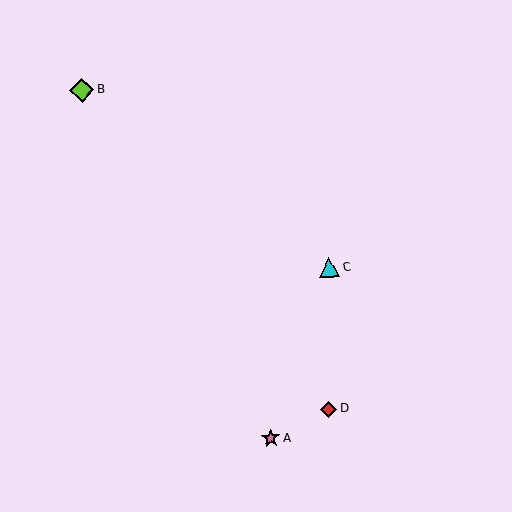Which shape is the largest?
The lime diamond (labeled B) is the largest.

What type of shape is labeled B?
Shape B is a lime diamond.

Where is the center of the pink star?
The center of the pink star is at (271, 438).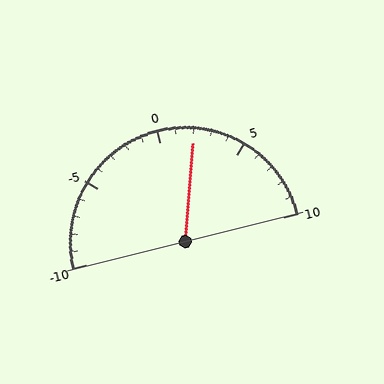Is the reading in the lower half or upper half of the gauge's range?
The reading is in the upper half of the range (-10 to 10).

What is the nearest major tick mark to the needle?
The nearest major tick mark is 0.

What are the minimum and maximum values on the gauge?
The gauge ranges from -10 to 10.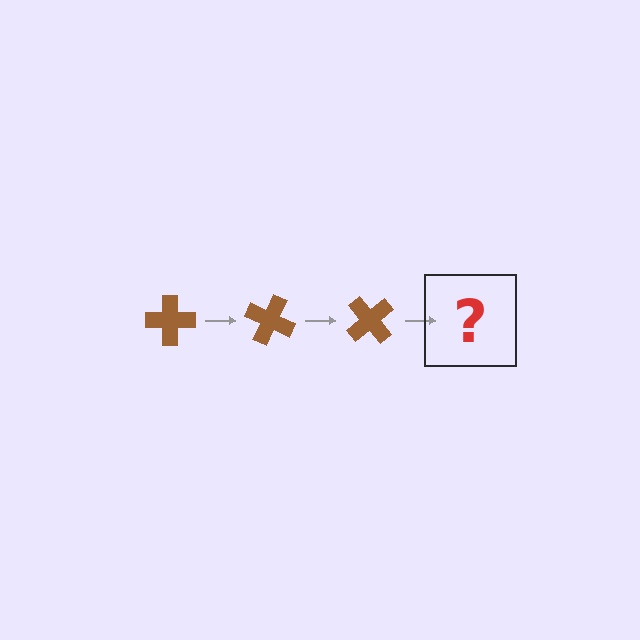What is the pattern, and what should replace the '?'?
The pattern is that the cross rotates 25 degrees each step. The '?' should be a brown cross rotated 75 degrees.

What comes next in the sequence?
The next element should be a brown cross rotated 75 degrees.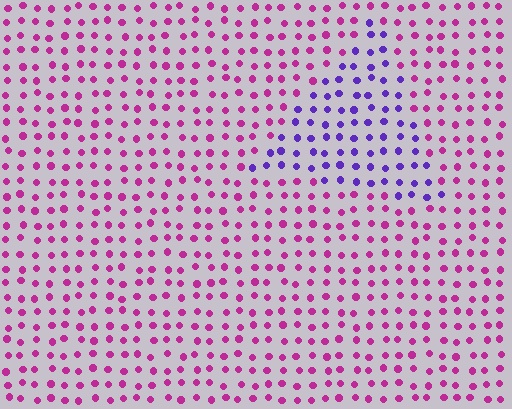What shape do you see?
I see a triangle.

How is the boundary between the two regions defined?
The boundary is defined purely by a slight shift in hue (about 54 degrees). Spacing, size, and orientation are identical on both sides.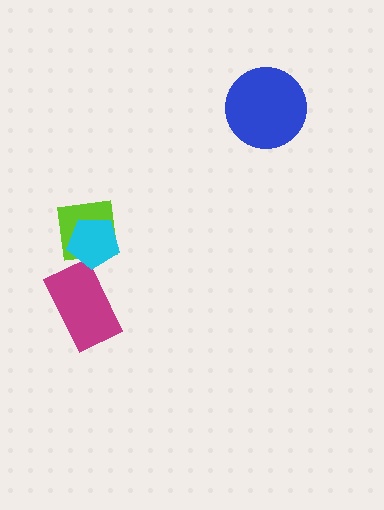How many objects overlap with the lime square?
1 object overlaps with the lime square.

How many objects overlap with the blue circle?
0 objects overlap with the blue circle.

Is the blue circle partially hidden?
No, no other shape covers it.